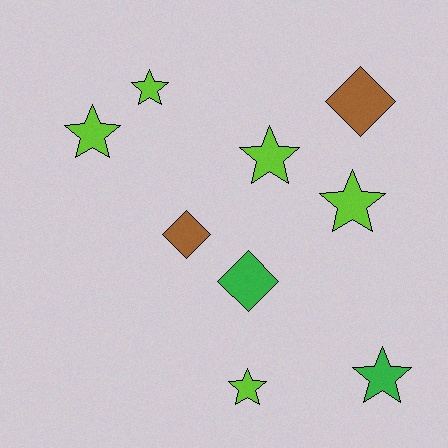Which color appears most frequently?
Lime, with 5 objects.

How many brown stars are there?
There are no brown stars.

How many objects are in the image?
There are 9 objects.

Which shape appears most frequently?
Star, with 6 objects.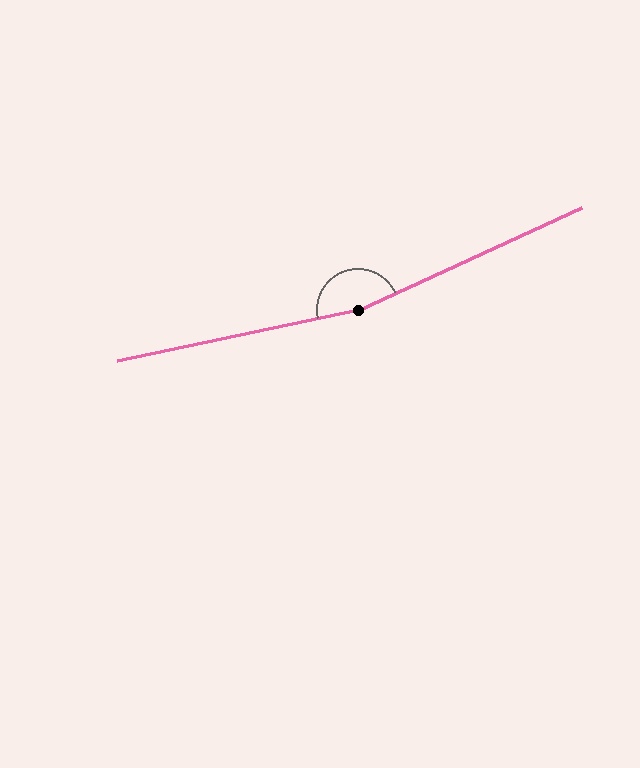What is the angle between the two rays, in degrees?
Approximately 167 degrees.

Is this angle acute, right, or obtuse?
It is obtuse.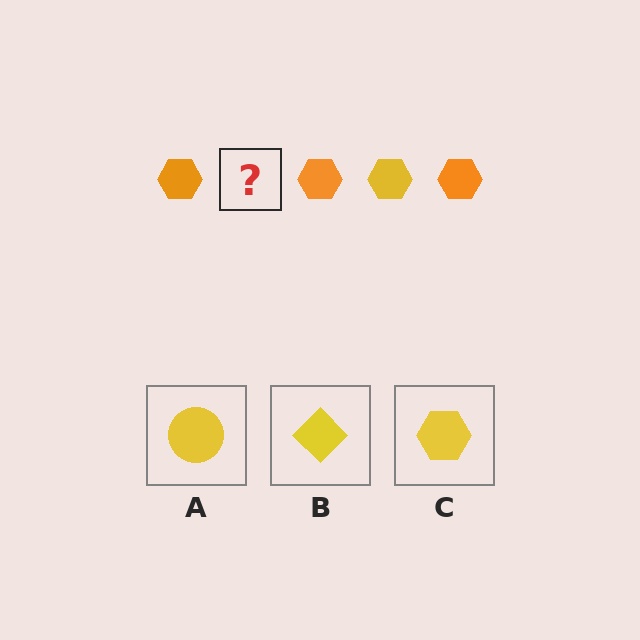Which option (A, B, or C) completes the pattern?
C.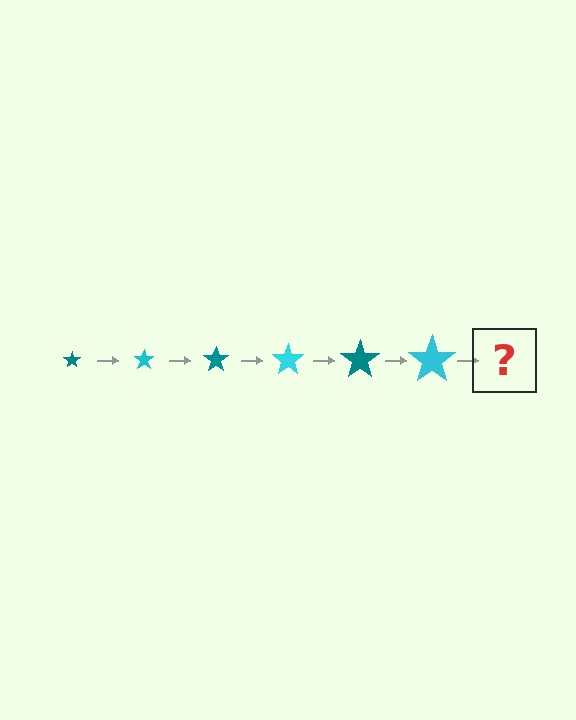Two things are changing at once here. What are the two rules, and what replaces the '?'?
The two rules are that the star grows larger each step and the color cycles through teal and cyan. The '?' should be a teal star, larger than the previous one.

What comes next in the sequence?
The next element should be a teal star, larger than the previous one.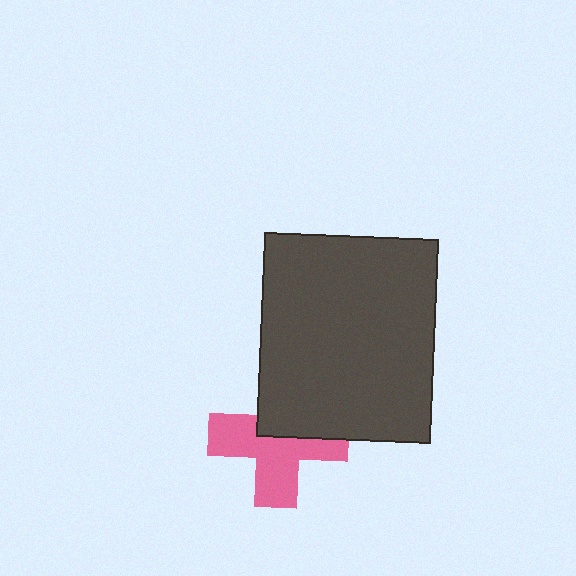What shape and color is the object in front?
The object in front is a dark gray rectangle.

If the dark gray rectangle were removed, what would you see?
You would see the complete pink cross.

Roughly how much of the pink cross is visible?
About half of it is visible (roughly 60%).